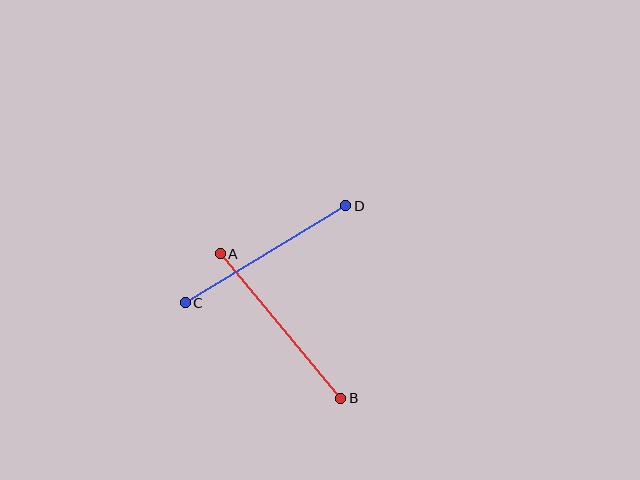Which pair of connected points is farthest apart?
Points A and B are farthest apart.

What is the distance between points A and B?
The distance is approximately 189 pixels.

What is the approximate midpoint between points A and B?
The midpoint is at approximately (280, 326) pixels.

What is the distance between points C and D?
The distance is approximately 188 pixels.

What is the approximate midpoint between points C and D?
The midpoint is at approximately (266, 254) pixels.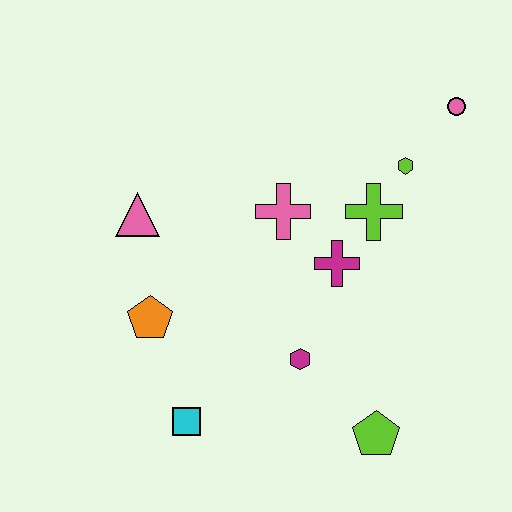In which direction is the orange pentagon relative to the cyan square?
The orange pentagon is above the cyan square.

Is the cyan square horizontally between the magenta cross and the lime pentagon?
No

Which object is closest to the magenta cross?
The lime cross is closest to the magenta cross.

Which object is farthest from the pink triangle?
The pink circle is farthest from the pink triangle.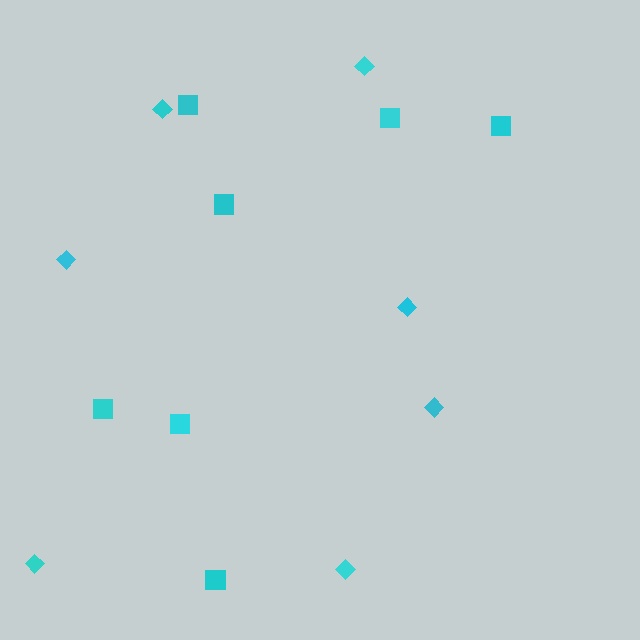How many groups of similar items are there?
There are 2 groups: one group of diamonds (7) and one group of squares (7).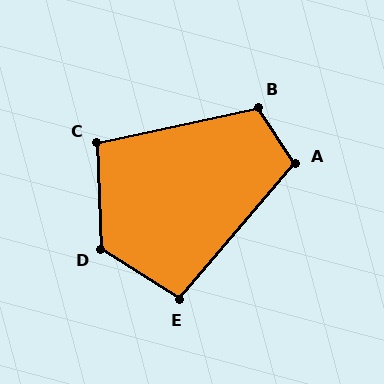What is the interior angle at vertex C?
Approximately 100 degrees (obtuse).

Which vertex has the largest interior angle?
D, at approximately 125 degrees.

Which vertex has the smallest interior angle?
E, at approximately 98 degrees.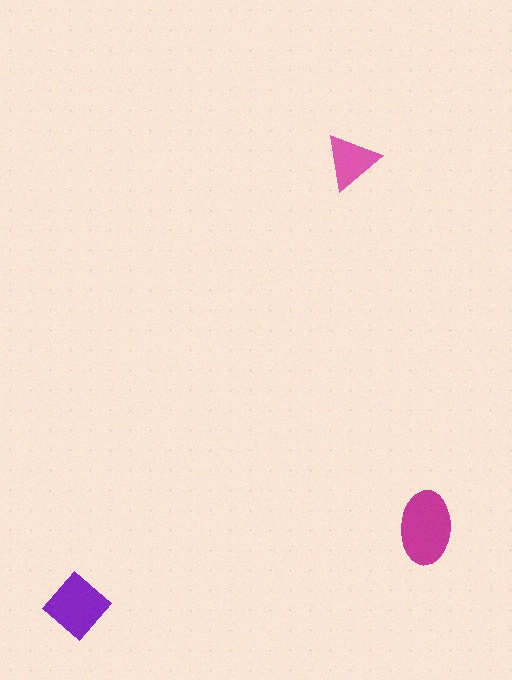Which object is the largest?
The magenta ellipse.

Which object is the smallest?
The pink triangle.